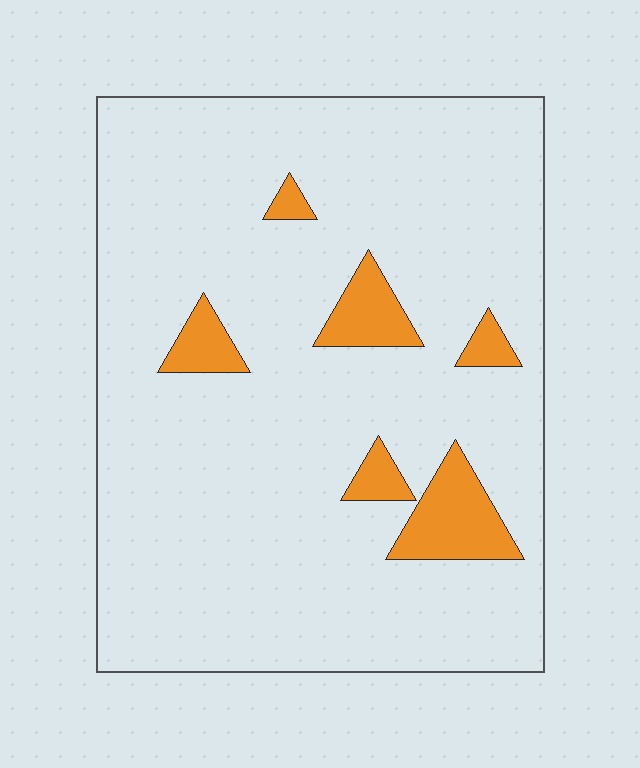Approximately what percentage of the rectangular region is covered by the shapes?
Approximately 10%.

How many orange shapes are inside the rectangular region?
6.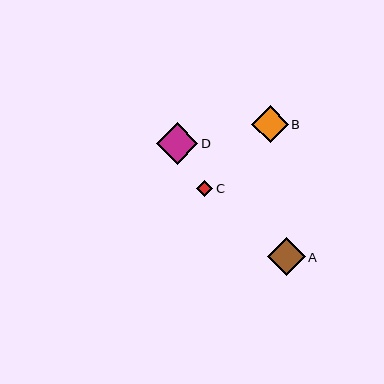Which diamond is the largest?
Diamond D is the largest with a size of approximately 41 pixels.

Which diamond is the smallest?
Diamond C is the smallest with a size of approximately 16 pixels.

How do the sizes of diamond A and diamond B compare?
Diamond A and diamond B are approximately the same size.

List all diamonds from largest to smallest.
From largest to smallest: D, A, B, C.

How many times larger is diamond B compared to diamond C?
Diamond B is approximately 2.3 times the size of diamond C.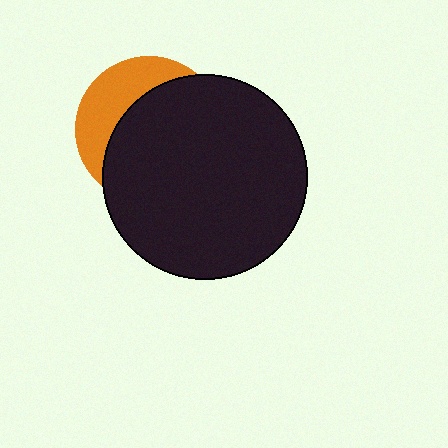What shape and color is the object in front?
The object in front is a black circle.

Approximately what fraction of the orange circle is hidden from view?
Roughly 67% of the orange circle is hidden behind the black circle.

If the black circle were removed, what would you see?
You would see the complete orange circle.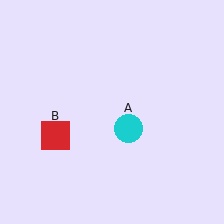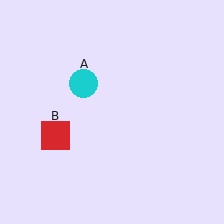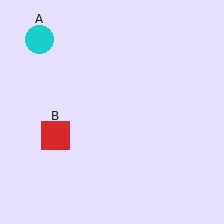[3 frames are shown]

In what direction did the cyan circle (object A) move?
The cyan circle (object A) moved up and to the left.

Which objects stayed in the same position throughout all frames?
Red square (object B) remained stationary.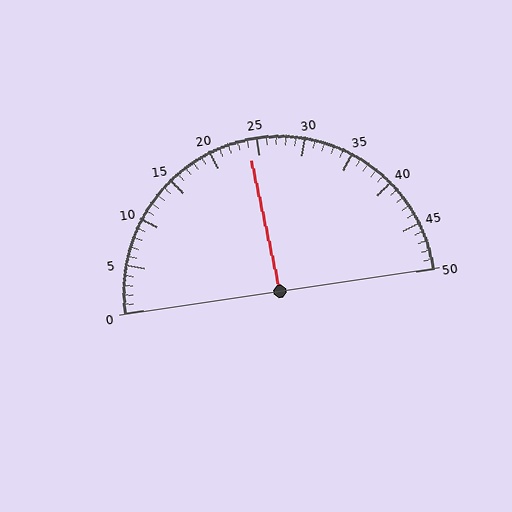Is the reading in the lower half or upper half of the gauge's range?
The reading is in the lower half of the range (0 to 50).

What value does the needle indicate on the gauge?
The needle indicates approximately 24.